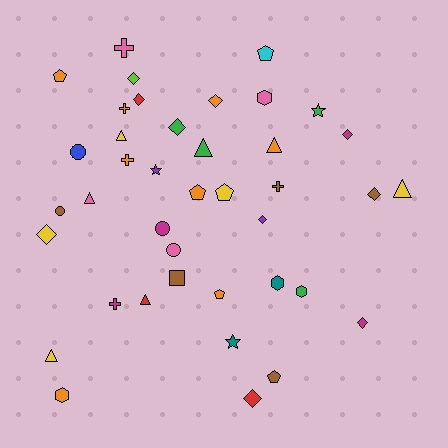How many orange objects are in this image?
There are 8 orange objects.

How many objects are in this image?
There are 40 objects.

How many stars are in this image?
There are 3 stars.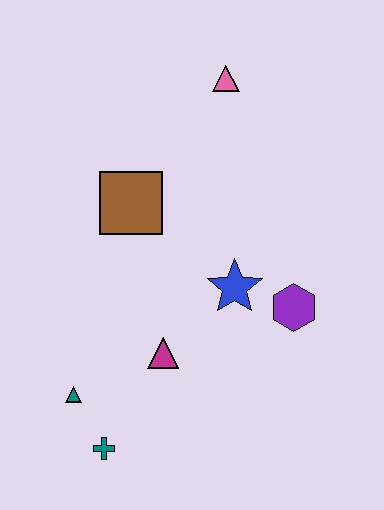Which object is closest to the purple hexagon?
The blue star is closest to the purple hexagon.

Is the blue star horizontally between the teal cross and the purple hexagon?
Yes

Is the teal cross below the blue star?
Yes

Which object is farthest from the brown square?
The teal cross is farthest from the brown square.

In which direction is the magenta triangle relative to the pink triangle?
The magenta triangle is below the pink triangle.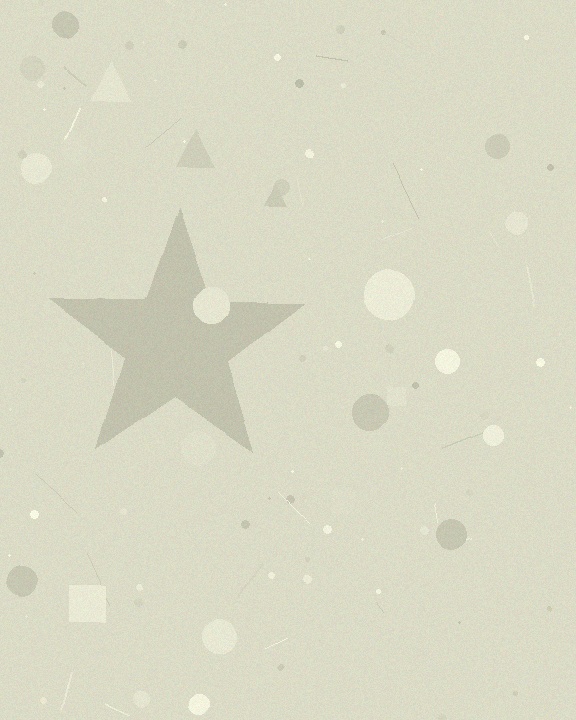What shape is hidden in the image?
A star is hidden in the image.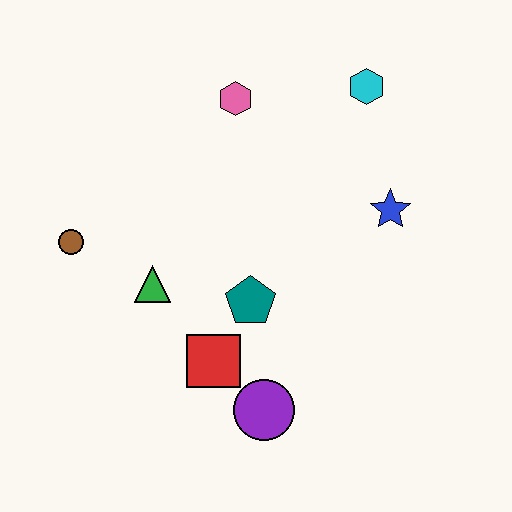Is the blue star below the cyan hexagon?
Yes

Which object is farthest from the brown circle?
The cyan hexagon is farthest from the brown circle.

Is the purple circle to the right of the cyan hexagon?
No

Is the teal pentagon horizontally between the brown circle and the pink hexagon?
No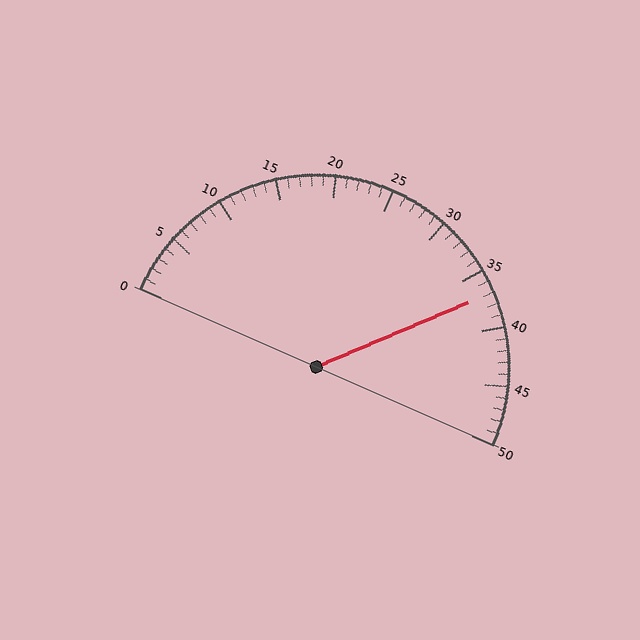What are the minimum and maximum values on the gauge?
The gauge ranges from 0 to 50.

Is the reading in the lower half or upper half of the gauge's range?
The reading is in the upper half of the range (0 to 50).